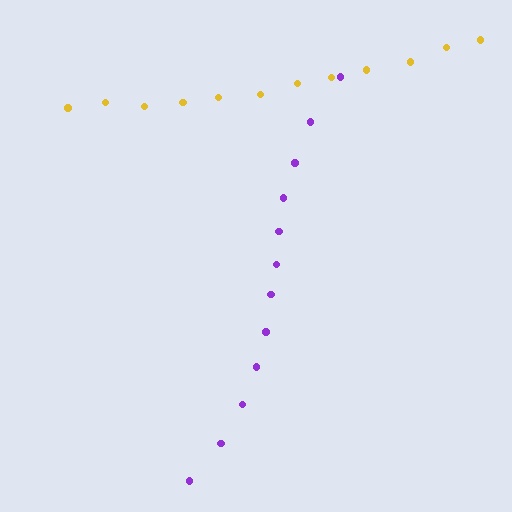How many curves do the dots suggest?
There are 2 distinct paths.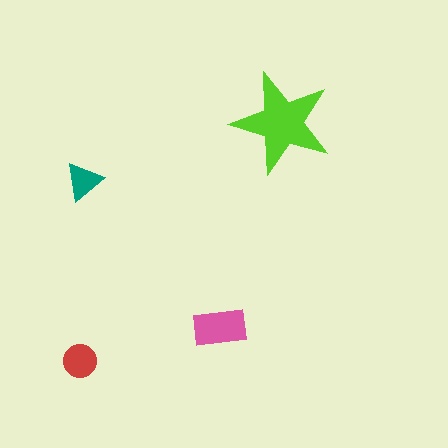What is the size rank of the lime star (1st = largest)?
1st.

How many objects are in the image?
There are 4 objects in the image.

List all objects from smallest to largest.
The teal triangle, the red circle, the pink rectangle, the lime star.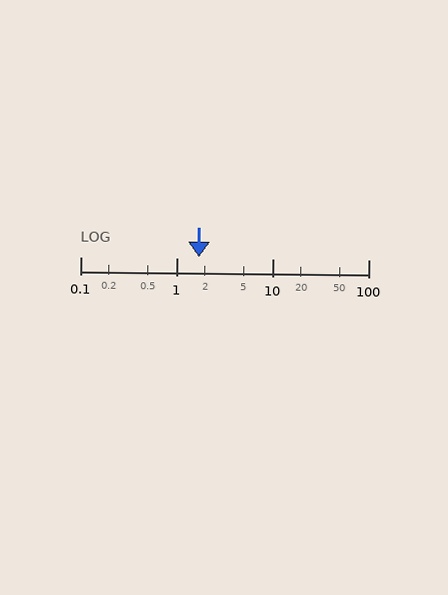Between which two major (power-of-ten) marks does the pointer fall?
The pointer is between 1 and 10.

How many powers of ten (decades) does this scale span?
The scale spans 3 decades, from 0.1 to 100.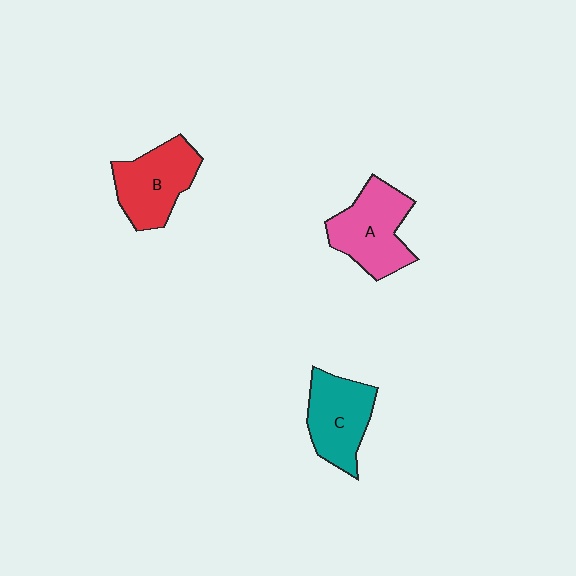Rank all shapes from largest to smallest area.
From largest to smallest: A (pink), B (red), C (teal).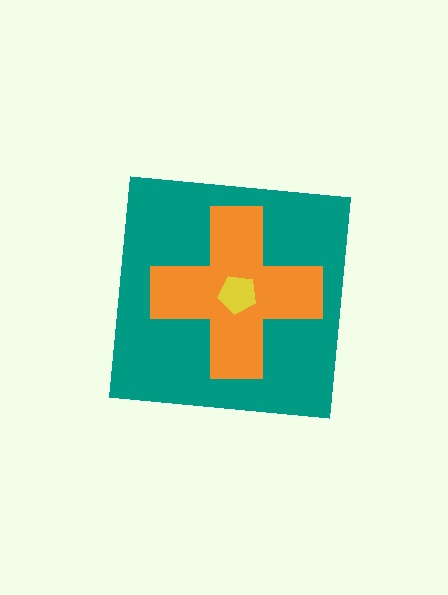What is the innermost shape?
The yellow pentagon.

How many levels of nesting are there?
3.